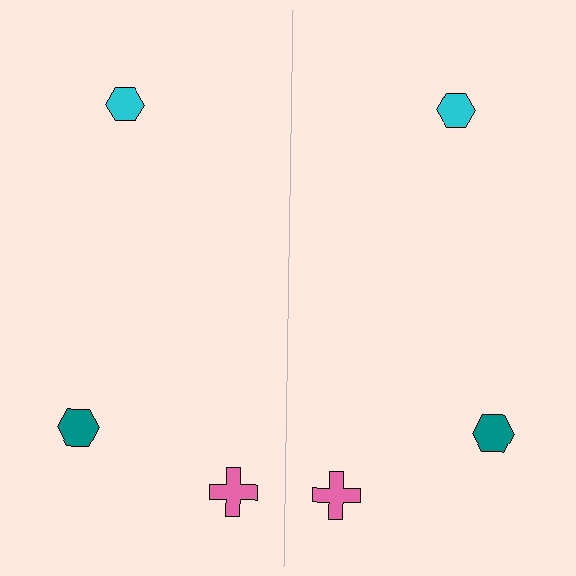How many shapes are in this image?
There are 6 shapes in this image.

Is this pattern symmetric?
Yes, this pattern has bilateral (reflection) symmetry.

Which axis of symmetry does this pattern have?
The pattern has a vertical axis of symmetry running through the center of the image.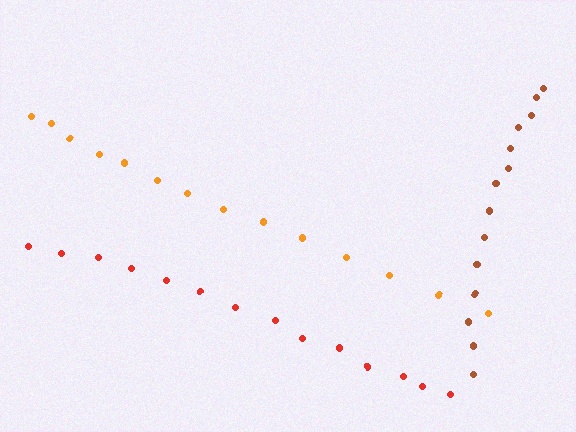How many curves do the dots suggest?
There are 3 distinct paths.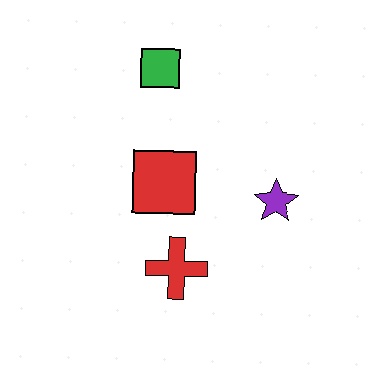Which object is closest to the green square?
The red square is closest to the green square.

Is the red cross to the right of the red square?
Yes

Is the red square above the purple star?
Yes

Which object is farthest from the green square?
The red cross is farthest from the green square.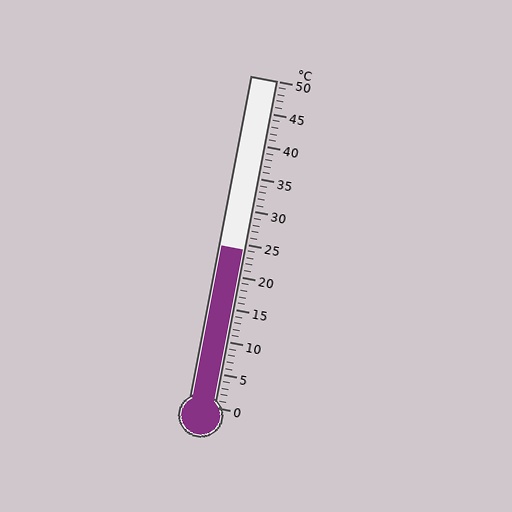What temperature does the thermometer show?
The thermometer shows approximately 24°C.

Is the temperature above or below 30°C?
The temperature is below 30°C.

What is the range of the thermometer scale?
The thermometer scale ranges from 0°C to 50°C.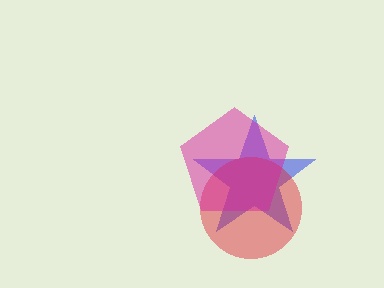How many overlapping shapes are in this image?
There are 3 overlapping shapes in the image.